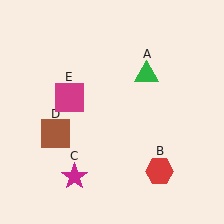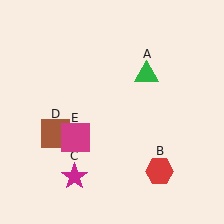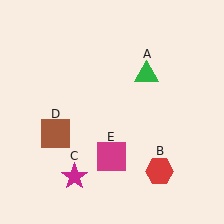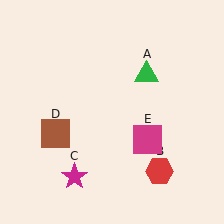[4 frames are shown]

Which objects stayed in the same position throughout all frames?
Green triangle (object A) and red hexagon (object B) and magenta star (object C) and brown square (object D) remained stationary.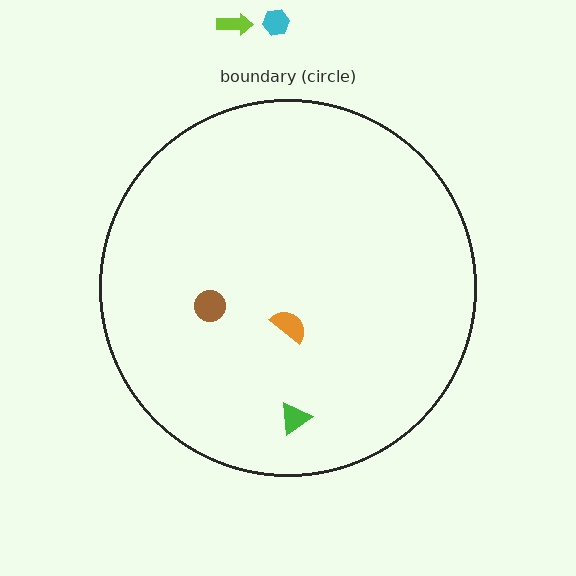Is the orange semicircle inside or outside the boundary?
Inside.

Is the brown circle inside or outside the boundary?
Inside.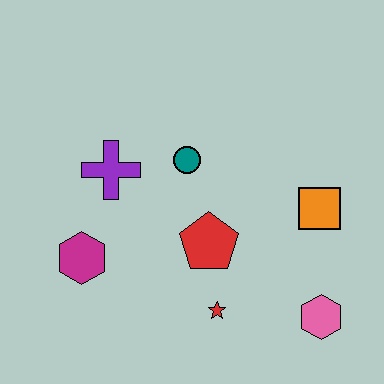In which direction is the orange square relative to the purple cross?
The orange square is to the right of the purple cross.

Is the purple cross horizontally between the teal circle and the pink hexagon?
No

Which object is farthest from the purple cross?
The pink hexagon is farthest from the purple cross.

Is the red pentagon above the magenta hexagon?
Yes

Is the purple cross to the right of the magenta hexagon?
Yes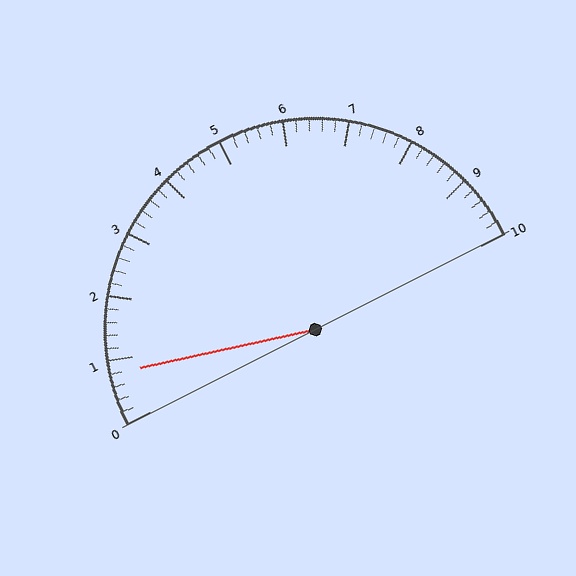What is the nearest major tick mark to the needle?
The nearest major tick mark is 1.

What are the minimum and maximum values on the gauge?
The gauge ranges from 0 to 10.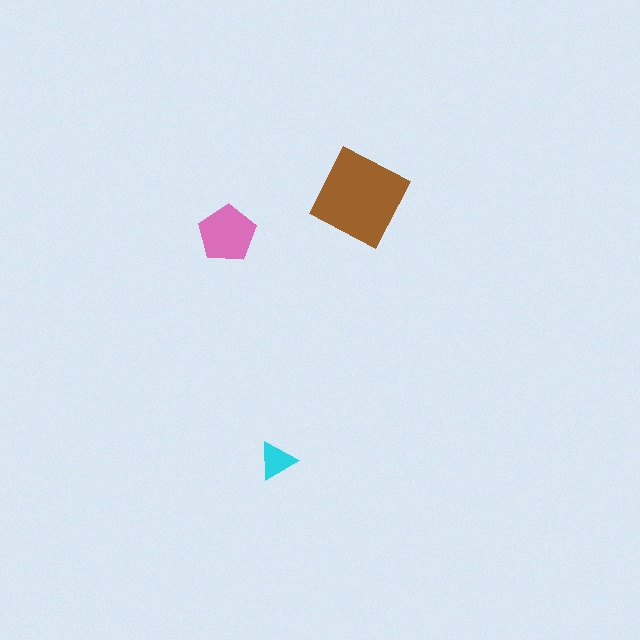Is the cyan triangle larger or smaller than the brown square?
Smaller.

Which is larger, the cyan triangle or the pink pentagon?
The pink pentagon.